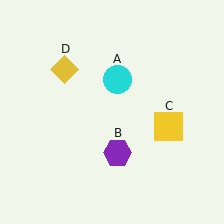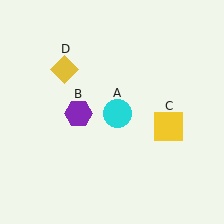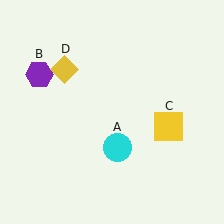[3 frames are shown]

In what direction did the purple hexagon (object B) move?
The purple hexagon (object B) moved up and to the left.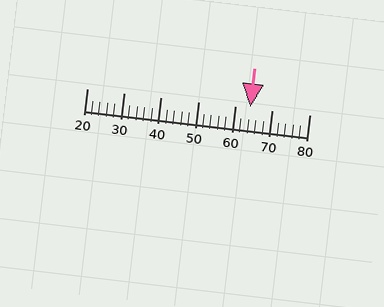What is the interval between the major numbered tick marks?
The major tick marks are spaced 10 units apart.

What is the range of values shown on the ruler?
The ruler shows values from 20 to 80.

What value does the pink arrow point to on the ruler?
The pink arrow points to approximately 64.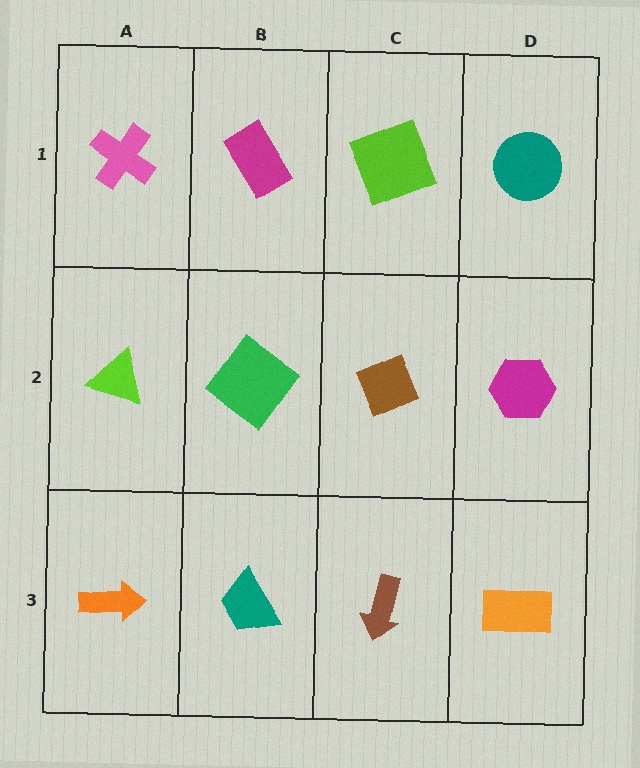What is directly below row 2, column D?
An orange rectangle.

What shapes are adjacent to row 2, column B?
A magenta rectangle (row 1, column B), a teal trapezoid (row 3, column B), a lime triangle (row 2, column A), a brown diamond (row 2, column C).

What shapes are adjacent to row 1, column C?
A brown diamond (row 2, column C), a magenta rectangle (row 1, column B), a teal circle (row 1, column D).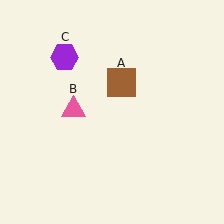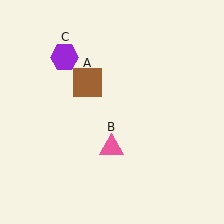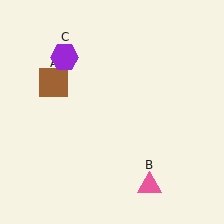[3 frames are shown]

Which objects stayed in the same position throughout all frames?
Purple hexagon (object C) remained stationary.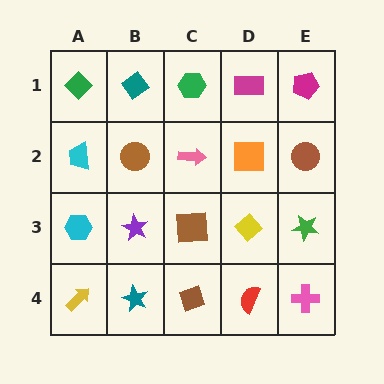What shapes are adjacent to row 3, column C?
A pink arrow (row 2, column C), a brown diamond (row 4, column C), a purple star (row 3, column B), a yellow diamond (row 3, column D).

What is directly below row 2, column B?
A purple star.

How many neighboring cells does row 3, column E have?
3.